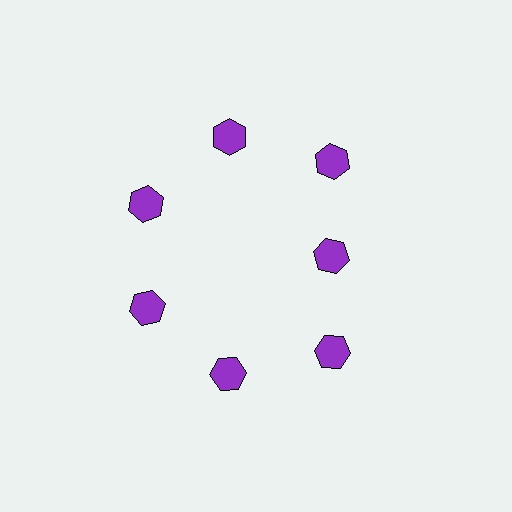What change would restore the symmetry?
The symmetry would be restored by moving it outward, back onto the ring so that all 7 hexagons sit at equal angles and equal distance from the center.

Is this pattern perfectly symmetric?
No. The 7 purple hexagons are arranged in a ring, but one element near the 3 o'clock position is pulled inward toward the center, breaking the 7-fold rotational symmetry.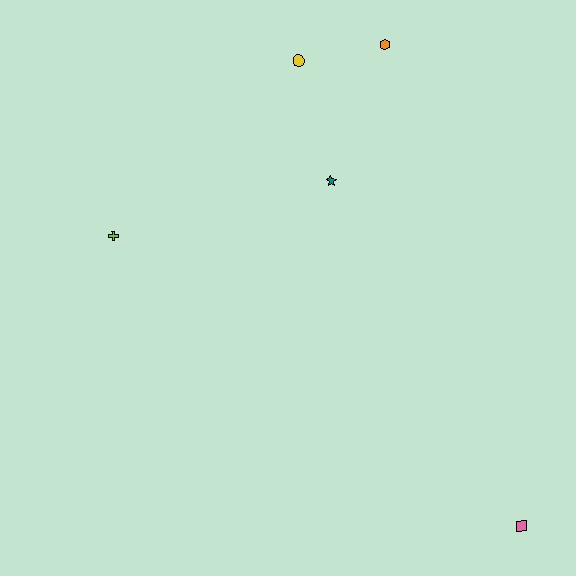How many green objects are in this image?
There are no green objects.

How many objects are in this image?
There are 5 objects.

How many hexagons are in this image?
There is 1 hexagon.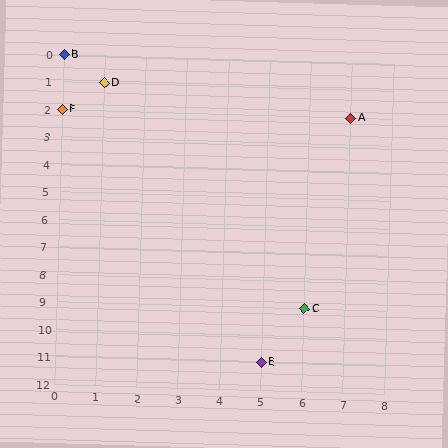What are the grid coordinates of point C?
Point C is at grid coordinates (6, 9).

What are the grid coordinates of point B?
Point B is at grid coordinates (0, 0).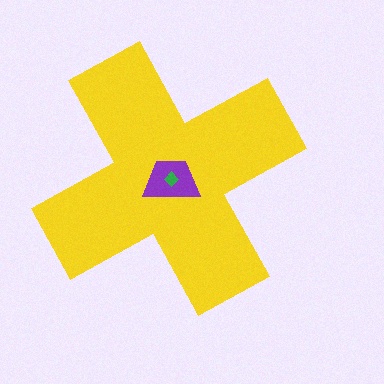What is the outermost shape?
The yellow cross.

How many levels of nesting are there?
3.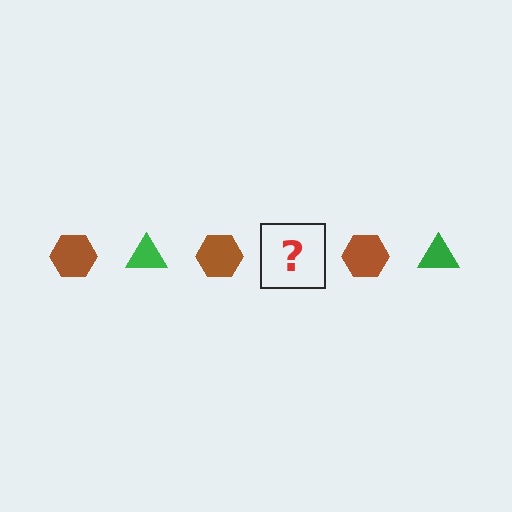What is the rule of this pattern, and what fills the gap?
The rule is that the pattern alternates between brown hexagon and green triangle. The gap should be filled with a green triangle.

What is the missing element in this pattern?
The missing element is a green triangle.